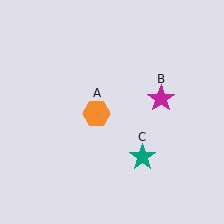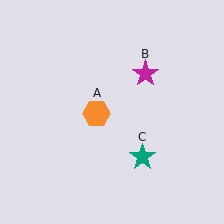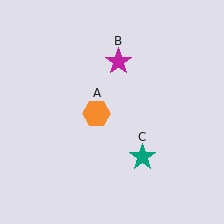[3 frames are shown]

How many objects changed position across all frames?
1 object changed position: magenta star (object B).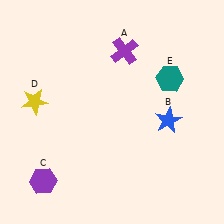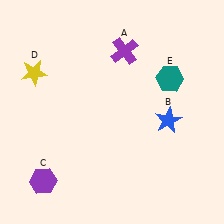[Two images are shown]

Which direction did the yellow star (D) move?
The yellow star (D) moved up.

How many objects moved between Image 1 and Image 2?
1 object moved between the two images.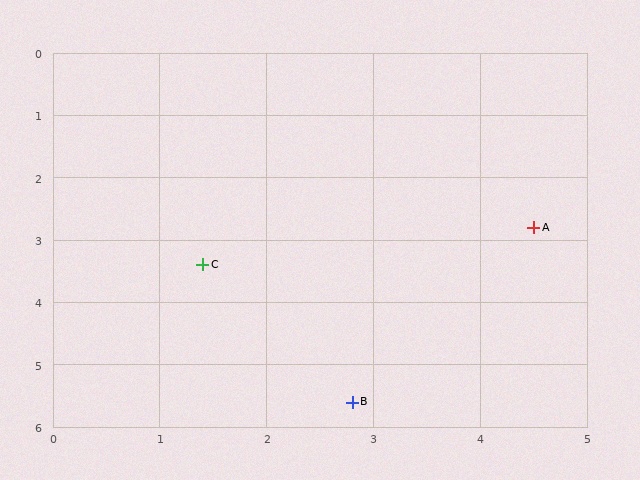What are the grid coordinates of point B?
Point B is at approximately (2.8, 5.6).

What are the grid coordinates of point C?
Point C is at approximately (1.4, 3.4).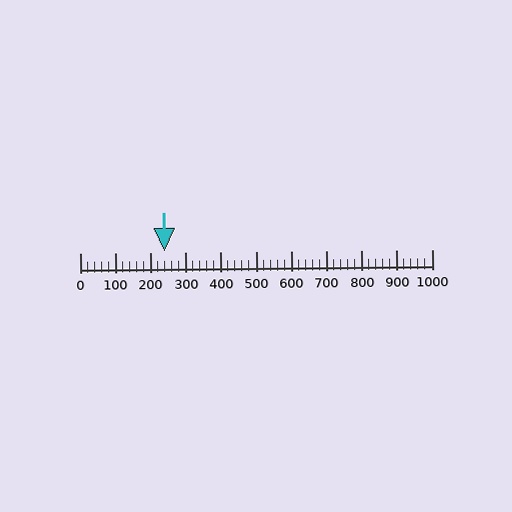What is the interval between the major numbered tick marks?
The major tick marks are spaced 100 units apart.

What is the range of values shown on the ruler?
The ruler shows values from 0 to 1000.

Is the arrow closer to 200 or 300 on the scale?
The arrow is closer to 200.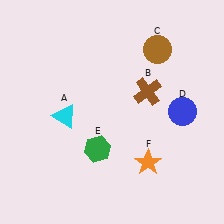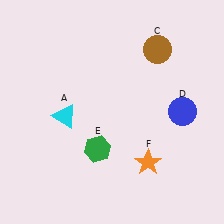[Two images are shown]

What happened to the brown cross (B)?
The brown cross (B) was removed in Image 2. It was in the top-right area of Image 1.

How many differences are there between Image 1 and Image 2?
There is 1 difference between the two images.